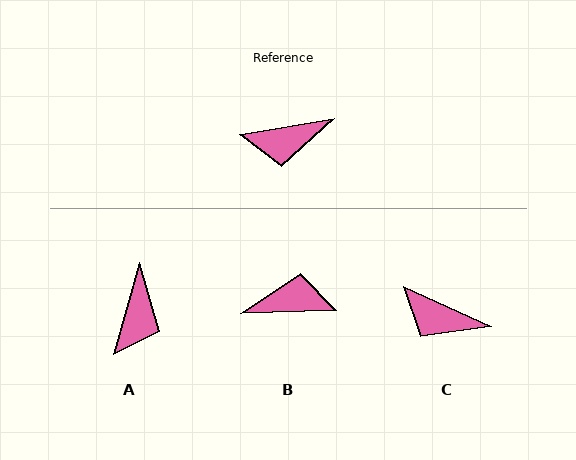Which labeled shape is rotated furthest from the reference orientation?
B, about 171 degrees away.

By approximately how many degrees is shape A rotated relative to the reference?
Approximately 64 degrees counter-clockwise.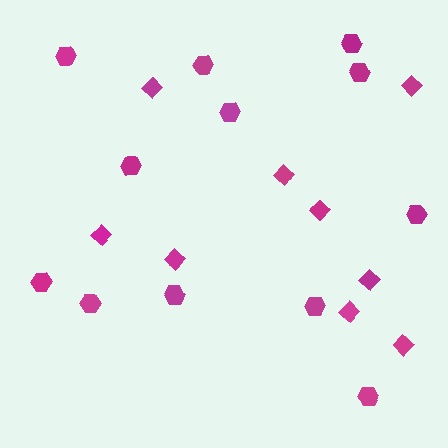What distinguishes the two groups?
There are 2 groups: one group of hexagons (12) and one group of diamonds (9).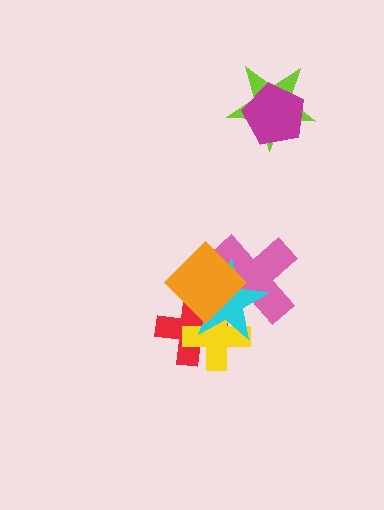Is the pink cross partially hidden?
Yes, it is partially covered by another shape.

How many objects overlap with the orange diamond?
4 objects overlap with the orange diamond.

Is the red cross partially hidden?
Yes, it is partially covered by another shape.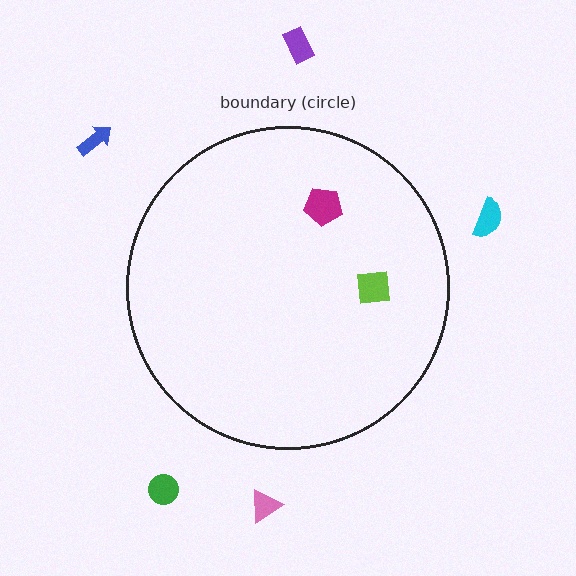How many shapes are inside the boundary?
2 inside, 5 outside.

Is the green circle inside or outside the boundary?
Outside.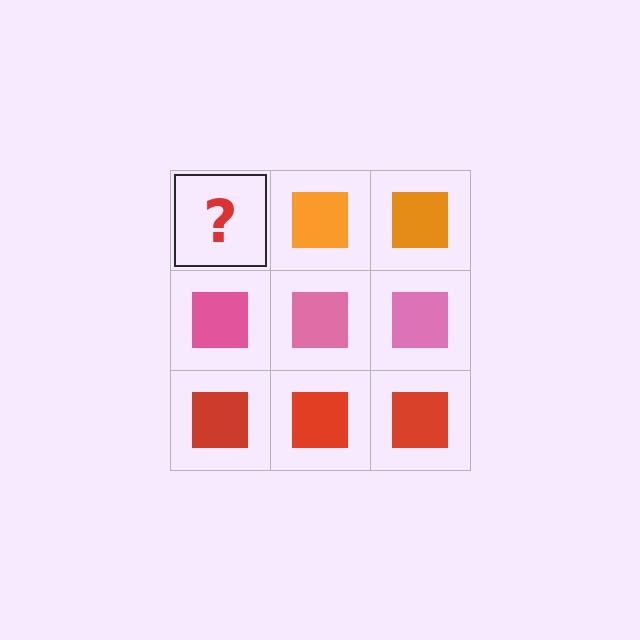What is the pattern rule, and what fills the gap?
The rule is that each row has a consistent color. The gap should be filled with an orange square.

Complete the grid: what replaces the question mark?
The question mark should be replaced with an orange square.